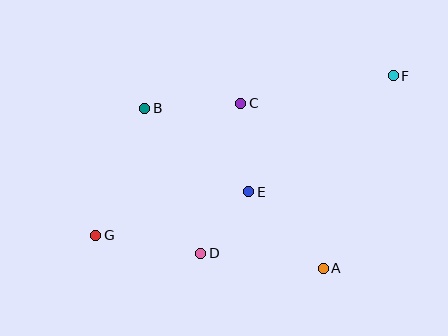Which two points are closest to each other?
Points D and E are closest to each other.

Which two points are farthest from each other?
Points F and G are farthest from each other.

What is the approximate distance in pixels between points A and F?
The distance between A and F is approximately 205 pixels.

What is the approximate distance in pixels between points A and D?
The distance between A and D is approximately 123 pixels.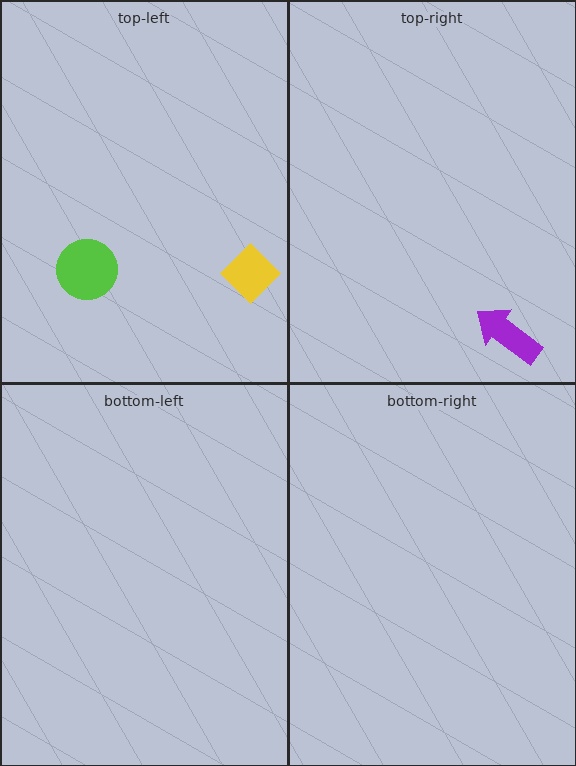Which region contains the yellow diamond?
The top-left region.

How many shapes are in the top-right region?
1.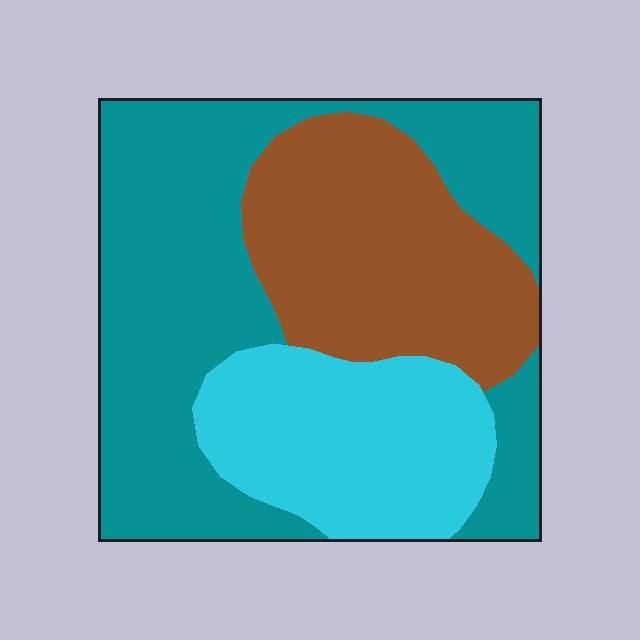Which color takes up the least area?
Cyan, at roughly 25%.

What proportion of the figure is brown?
Brown covers about 30% of the figure.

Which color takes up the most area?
Teal, at roughly 50%.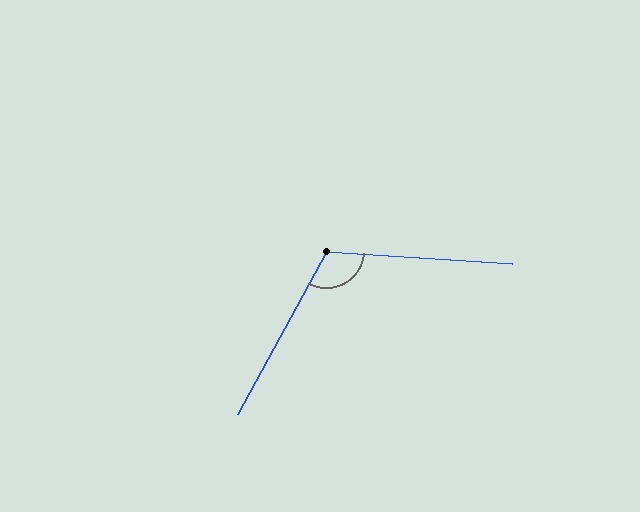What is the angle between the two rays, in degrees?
Approximately 115 degrees.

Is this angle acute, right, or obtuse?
It is obtuse.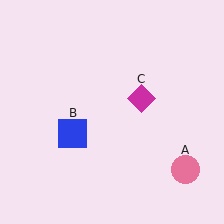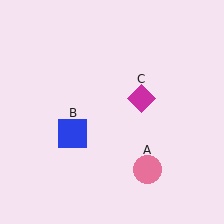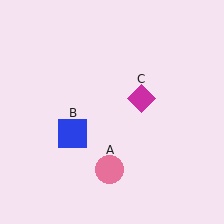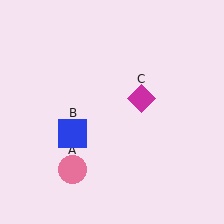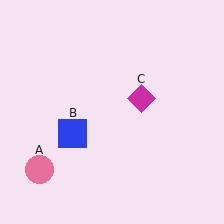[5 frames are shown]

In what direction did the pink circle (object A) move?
The pink circle (object A) moved left.